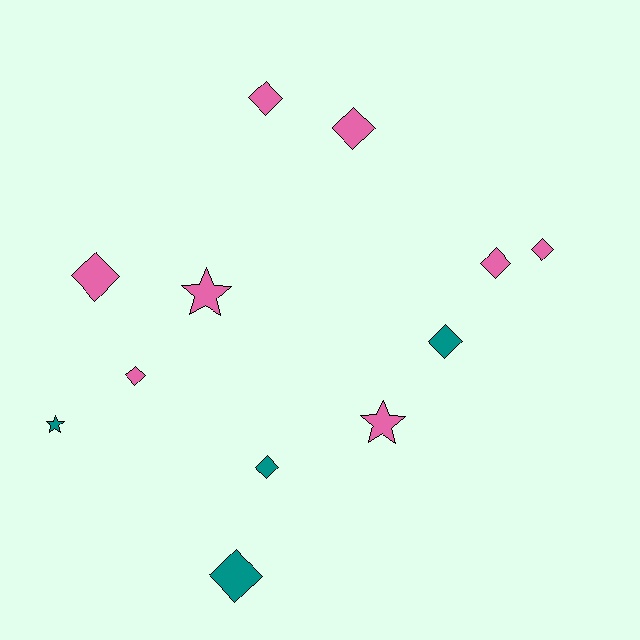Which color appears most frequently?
Pink, with 8 objects.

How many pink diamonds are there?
There are 6 pink diamonds.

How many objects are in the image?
There are 12 objects.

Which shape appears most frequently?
Diamond, with 9 objects.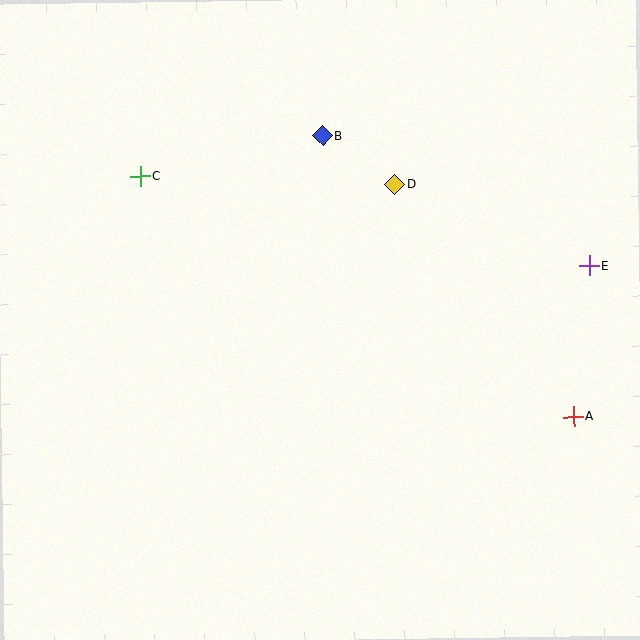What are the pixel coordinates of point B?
Point B is at (323, 136).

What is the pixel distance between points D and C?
The distance between D and C is 255 pixels.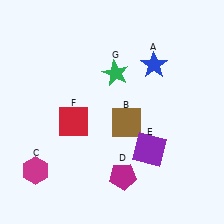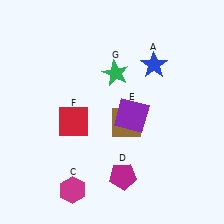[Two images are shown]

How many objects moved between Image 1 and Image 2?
2 objects moved between the two images.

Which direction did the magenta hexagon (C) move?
The magenta hexagon (C) moved right.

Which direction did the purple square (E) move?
The purple square (E) moved up.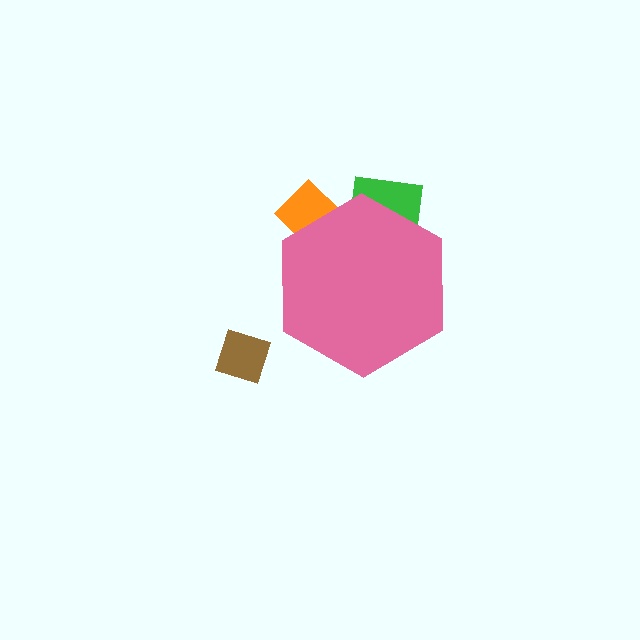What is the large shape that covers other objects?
A pink hexagon.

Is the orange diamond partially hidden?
Yes, the orange diamond is partially hidden behind the pink hexagon.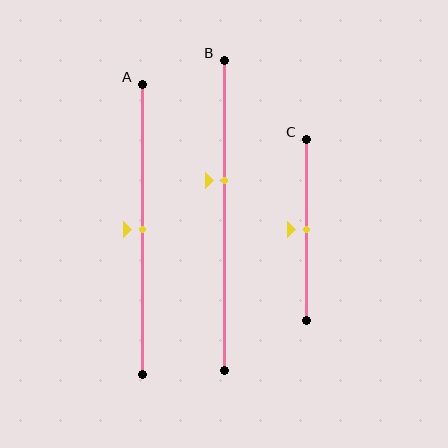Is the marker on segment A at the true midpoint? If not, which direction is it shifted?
Yes, the marker on segment A is at the true midpoint.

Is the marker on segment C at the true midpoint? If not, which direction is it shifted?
Yes, the marker on segment C is at the true midpoint.